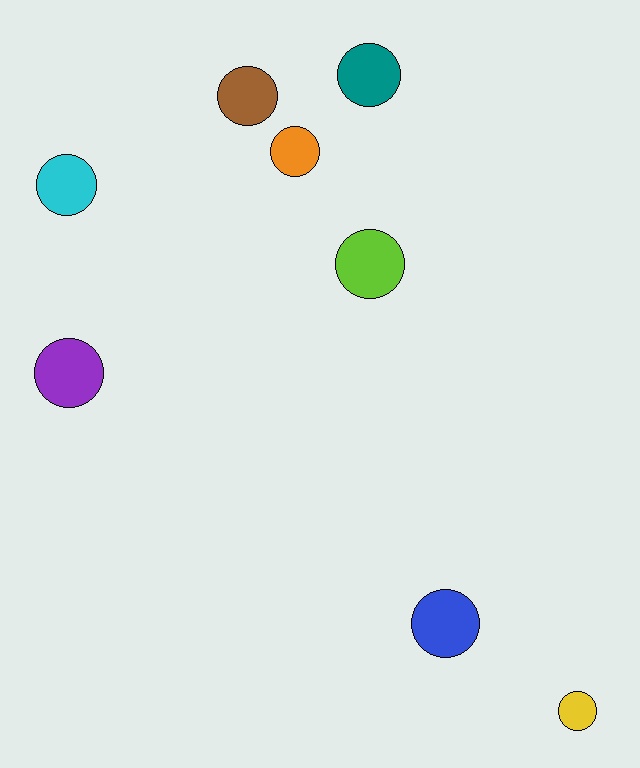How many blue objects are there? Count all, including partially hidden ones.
There is 1 blue object.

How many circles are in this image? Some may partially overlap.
There are 8 circles.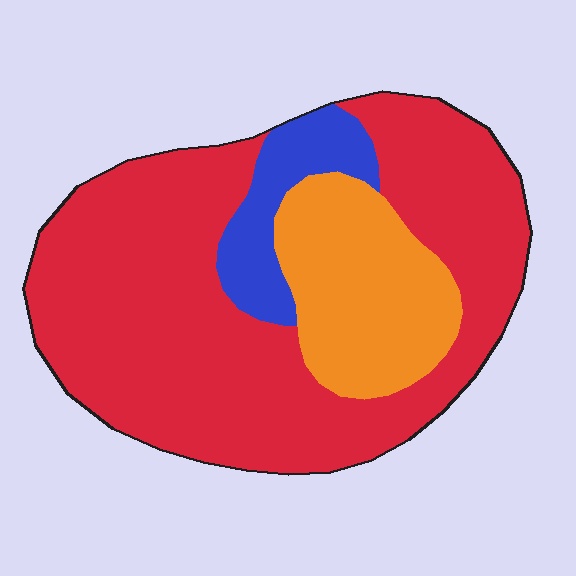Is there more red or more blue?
Red.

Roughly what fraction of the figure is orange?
Orange takes up about one fifth (1/5) of the figure.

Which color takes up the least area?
Blue, at roughly 10%.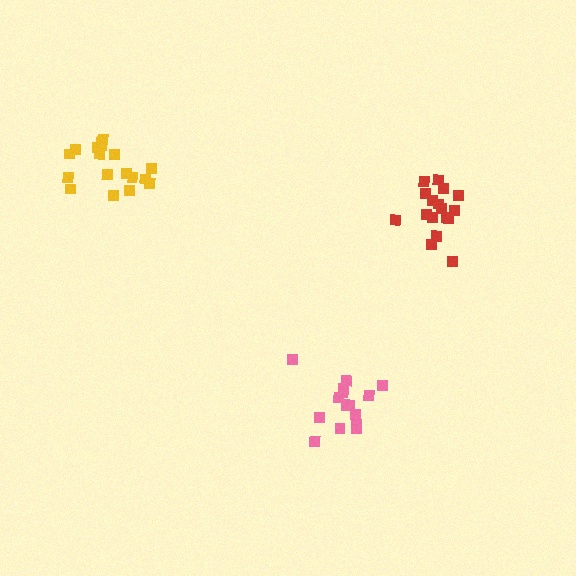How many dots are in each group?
Group 1: 18 dots, Group 2: 15 dots, Group 3: 17 dots (50 total).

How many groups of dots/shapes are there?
There are 3 groups.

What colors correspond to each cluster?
The clusters are colored: yellow, pink, red.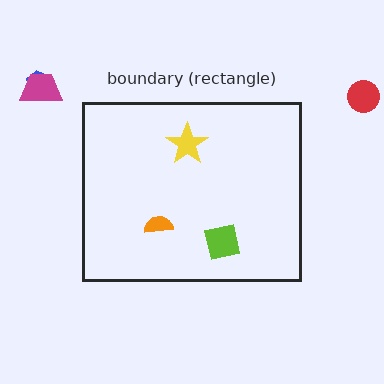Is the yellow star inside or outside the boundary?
Inside.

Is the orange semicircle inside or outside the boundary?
Inside.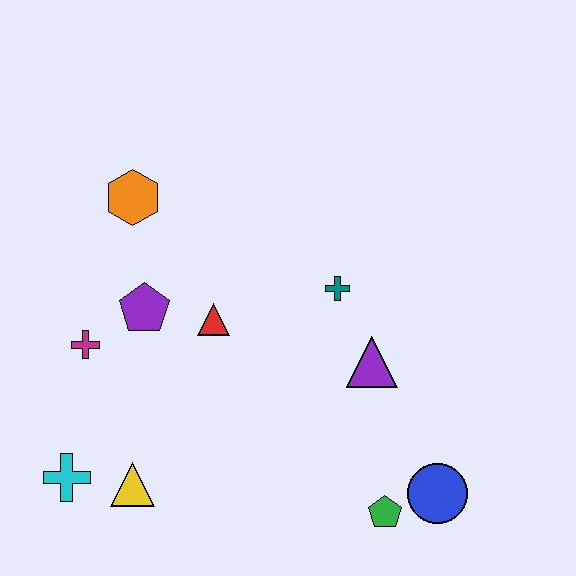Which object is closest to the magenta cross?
The purple pentagon is closest to the magenta cross.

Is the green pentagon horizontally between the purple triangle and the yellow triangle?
No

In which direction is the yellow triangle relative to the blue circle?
The yellow triangle is to the left of the blue circle.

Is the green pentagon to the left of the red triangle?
No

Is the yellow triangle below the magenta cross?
Yes